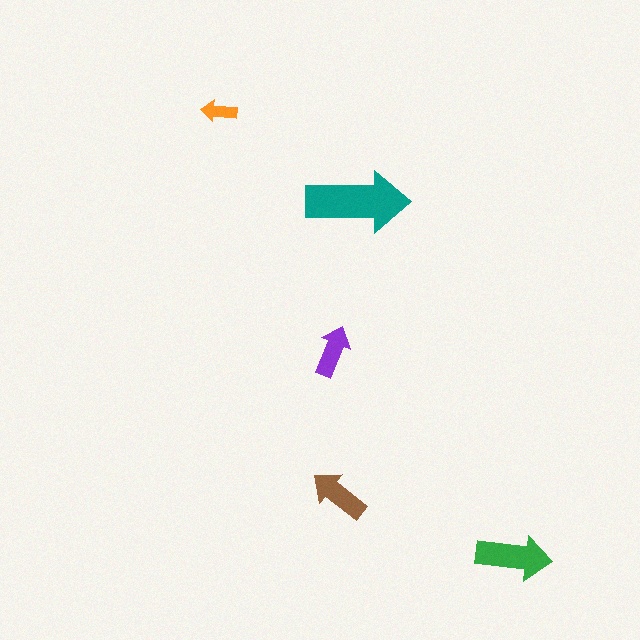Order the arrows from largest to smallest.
the teal one, the green one, the brown one, the purple one, the orange one.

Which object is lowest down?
The green arrow is bottommost.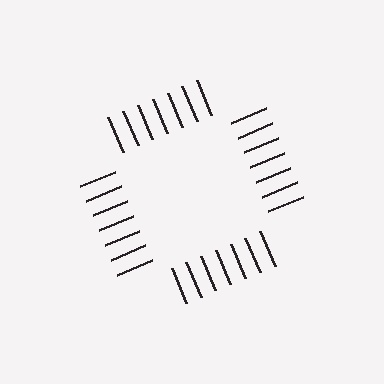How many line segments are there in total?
28 — 7 along each of the 4 edges.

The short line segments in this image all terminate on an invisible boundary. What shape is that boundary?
An illusory square — the line segments terminate on its edges but no continuous stroke is drawn.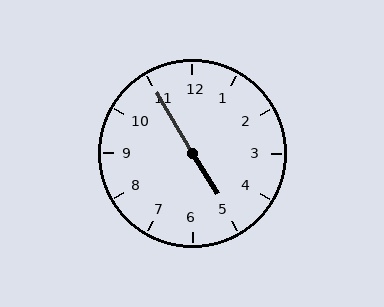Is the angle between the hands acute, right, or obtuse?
It is obtuse.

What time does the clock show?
4:55.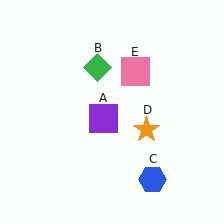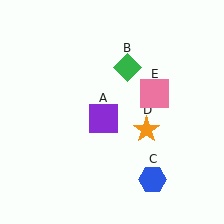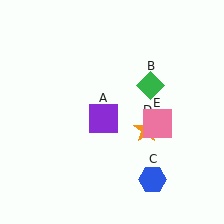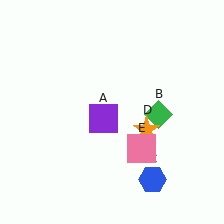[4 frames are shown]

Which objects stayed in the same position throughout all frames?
Purple square (object A) and blue hexagon (object C) and orange star (object D) remained stationary.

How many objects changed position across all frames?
2 objects changed position: green diamond (object B), pink square (object E).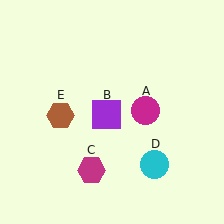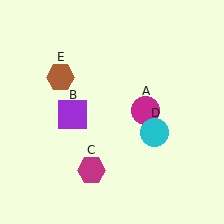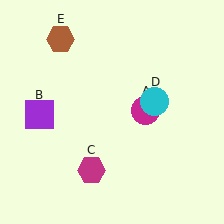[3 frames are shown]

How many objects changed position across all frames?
3 objects changed position: purple square (object B), cyan circle (object D), brown hexagon (object E).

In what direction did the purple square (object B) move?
The purple square (object B) moved left.